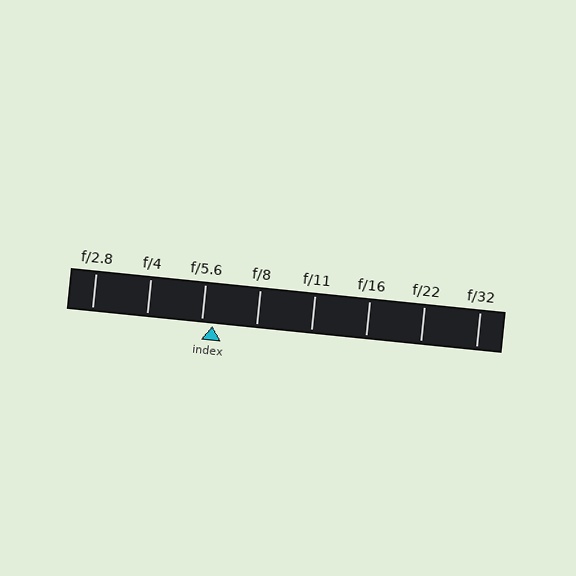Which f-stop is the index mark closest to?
The index mark is closest to f/5.6.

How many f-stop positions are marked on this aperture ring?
There are 8 f-stop positions marked.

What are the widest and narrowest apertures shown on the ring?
The widest aperture shown is f/2.8 and the narrowest is f/32.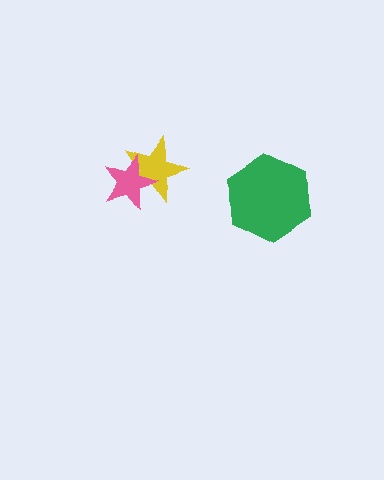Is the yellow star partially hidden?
Yes, it is partially covered by another shape.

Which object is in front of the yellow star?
The pink star is in front of the yellow star.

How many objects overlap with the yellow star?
1 object overlaps with the yellow star.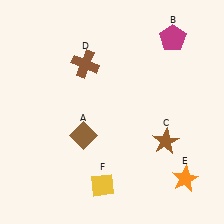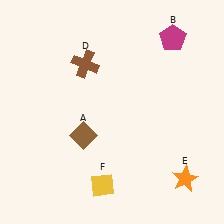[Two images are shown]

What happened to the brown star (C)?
The brown star (C) was removed in Image 2. It was in the bottom-right area of Image 1.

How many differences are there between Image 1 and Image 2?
There is 1 difference between the two images.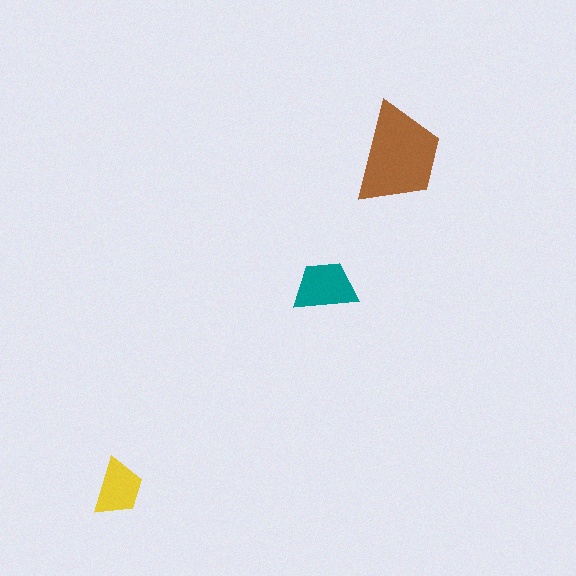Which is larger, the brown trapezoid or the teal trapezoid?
The brown one.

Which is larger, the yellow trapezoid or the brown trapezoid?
The brown one.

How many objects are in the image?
There are 3 objects in the image.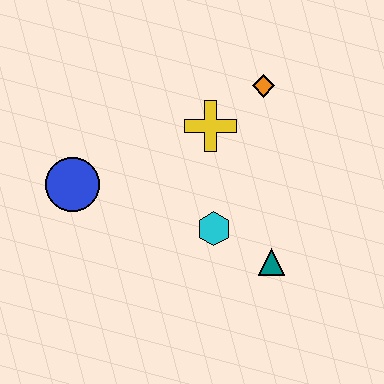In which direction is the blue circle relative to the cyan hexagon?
The blue circle is to the left of the cyan hexagon.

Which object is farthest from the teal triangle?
The blue circle is farthest from the teal triangle.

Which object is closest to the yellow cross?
The orange diamond is closest to the yellow cross.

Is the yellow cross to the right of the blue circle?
Yes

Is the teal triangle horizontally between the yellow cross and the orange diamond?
No